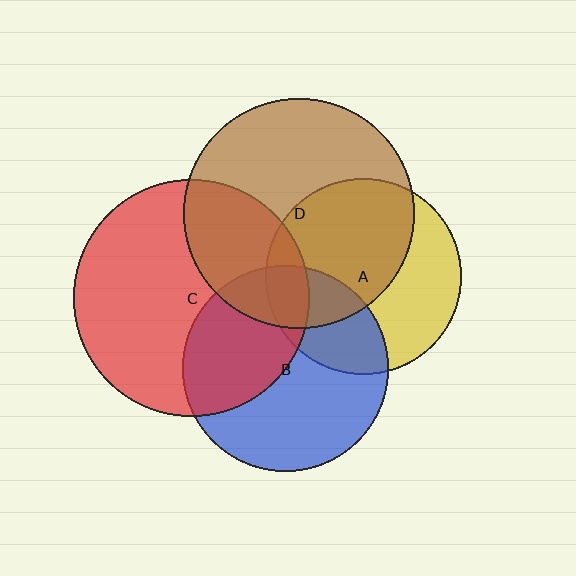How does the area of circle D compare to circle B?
Approximately 1.3 times.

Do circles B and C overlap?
Yes.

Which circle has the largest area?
Circle C (red).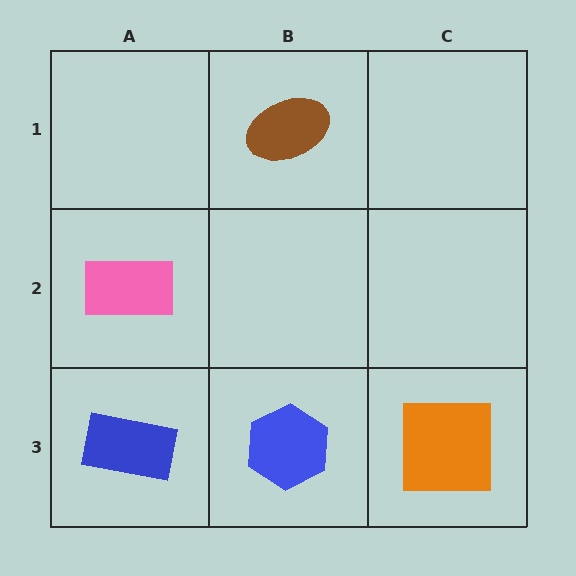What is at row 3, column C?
An orange square.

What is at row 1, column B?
A brown ellipse.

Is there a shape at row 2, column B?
No, that cell is empty.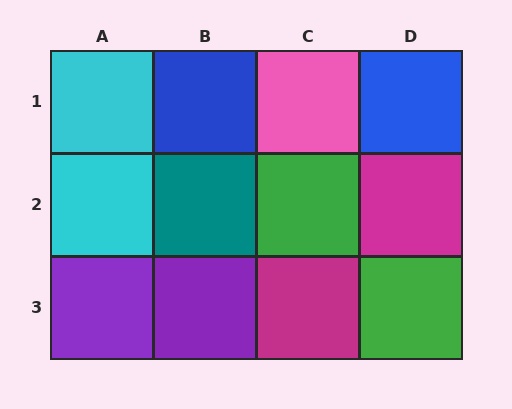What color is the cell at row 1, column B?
Blue.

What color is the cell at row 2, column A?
Cyan.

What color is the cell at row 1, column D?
Blue.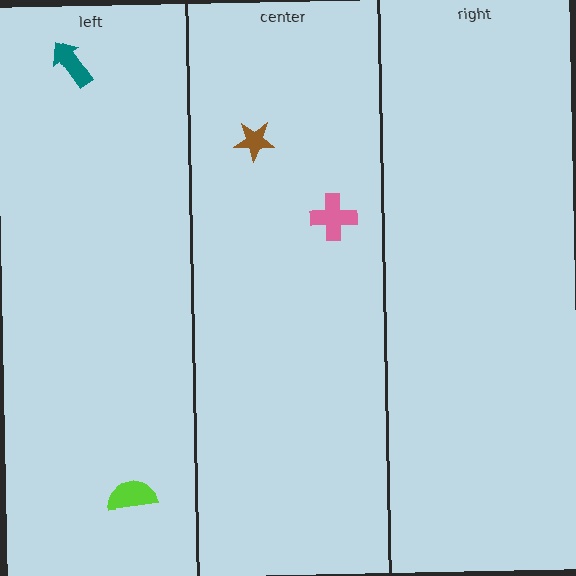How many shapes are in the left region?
2.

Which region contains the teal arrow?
The left region.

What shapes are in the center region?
The pink cross, the brown star.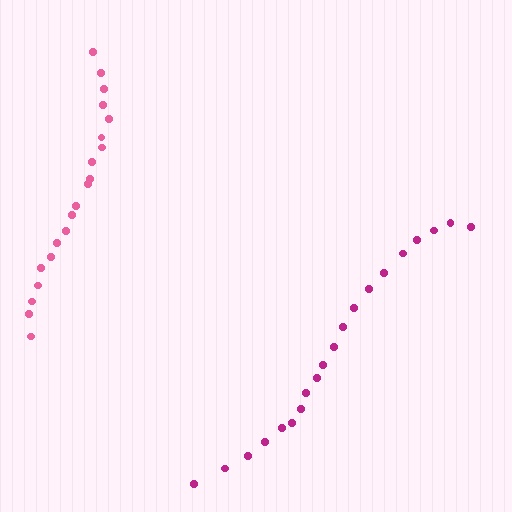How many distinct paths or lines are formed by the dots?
There are 2 distinct paths.